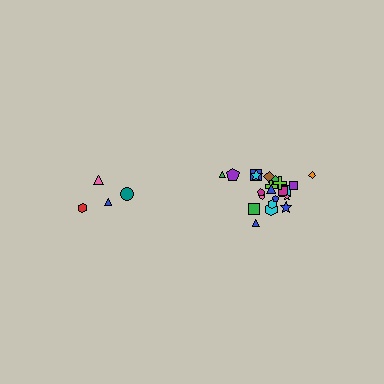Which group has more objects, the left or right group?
The right group.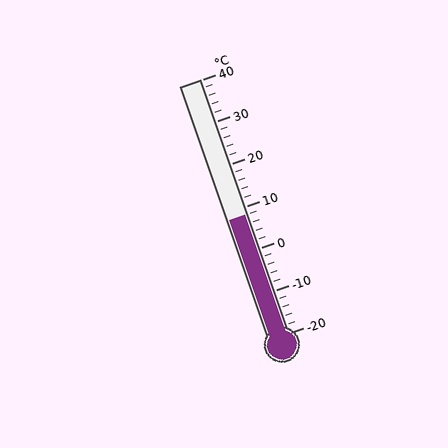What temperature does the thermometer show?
The thermometer shows approximately 8°C.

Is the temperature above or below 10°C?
The temperature is below 10°C.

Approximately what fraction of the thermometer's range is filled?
The thermometer is filled to approximately 45% of its range.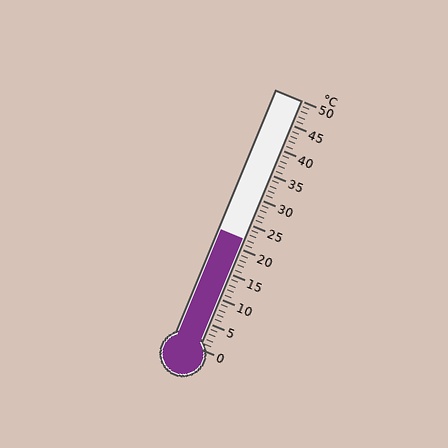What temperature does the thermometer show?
The thermometer shows approximately 22°C.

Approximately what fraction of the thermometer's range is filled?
The thermometer is filled to approximately 45% of its range.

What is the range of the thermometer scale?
The thermometer scale ranges from 0°C to 50°C.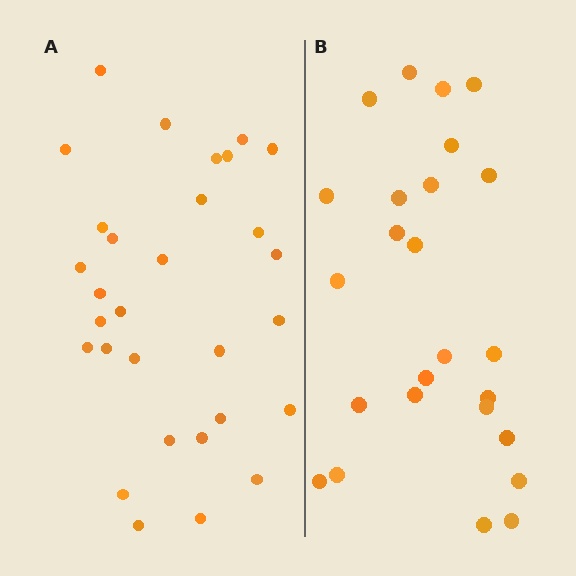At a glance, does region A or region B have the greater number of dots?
Region A (the left region) has more dots.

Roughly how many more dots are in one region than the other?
Region A has about 5 more dots than region B.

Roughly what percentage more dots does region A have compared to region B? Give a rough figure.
About 20% more.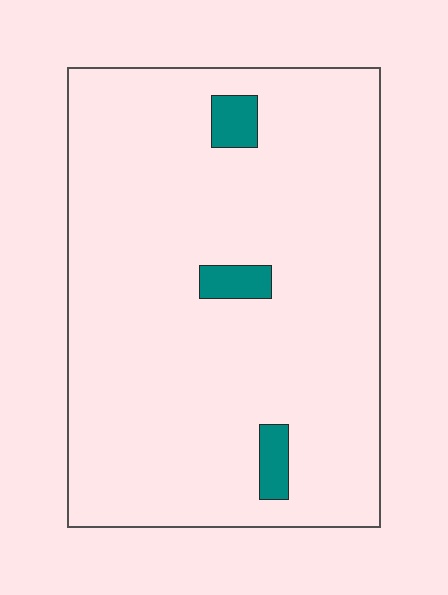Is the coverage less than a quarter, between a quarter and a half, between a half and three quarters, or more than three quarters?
Less than a quarter.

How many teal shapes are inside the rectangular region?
3.